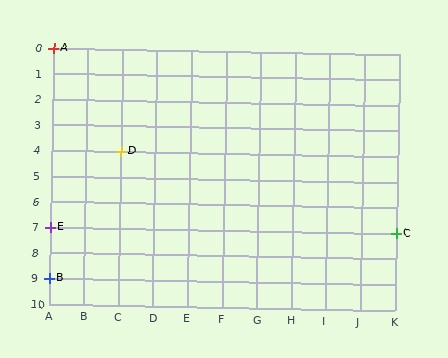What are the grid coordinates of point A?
Point A is at grid coordinates (A, 0).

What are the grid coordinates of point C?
Point C is at grid coordinates (K, 7).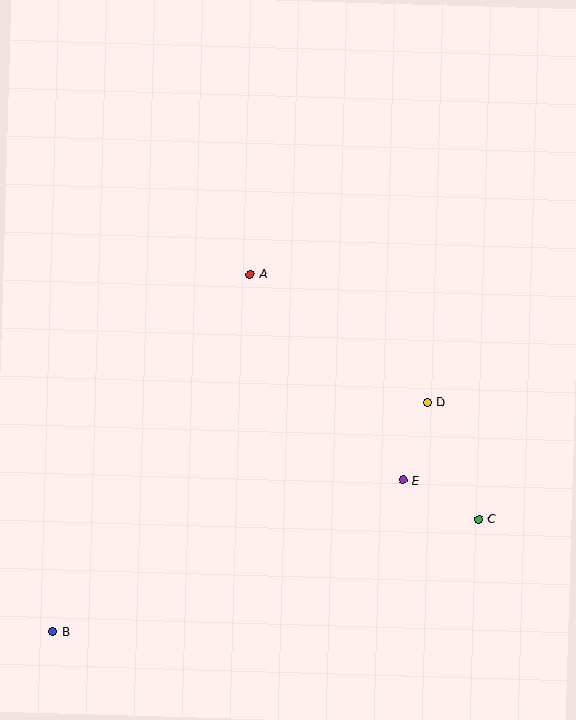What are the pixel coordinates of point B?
Point B is at (53, 632).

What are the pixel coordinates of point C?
Point C is at (478, 519).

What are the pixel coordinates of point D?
Point D is at (427, 402).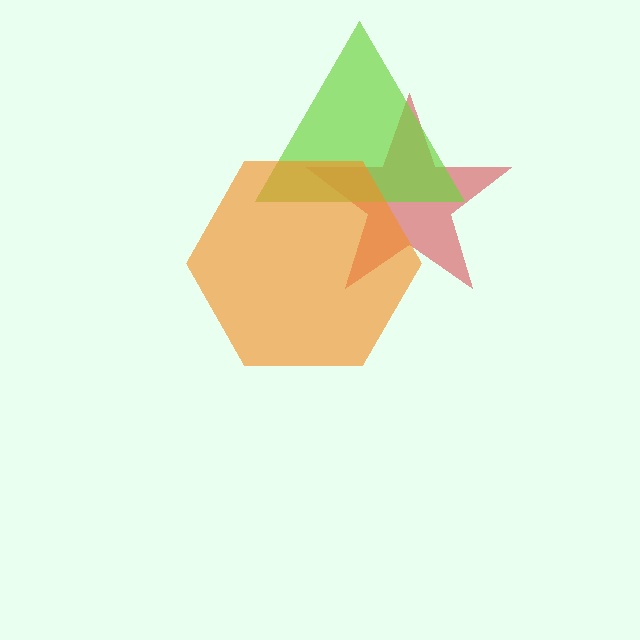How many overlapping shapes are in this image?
There are 3 overlapping shapes in the image.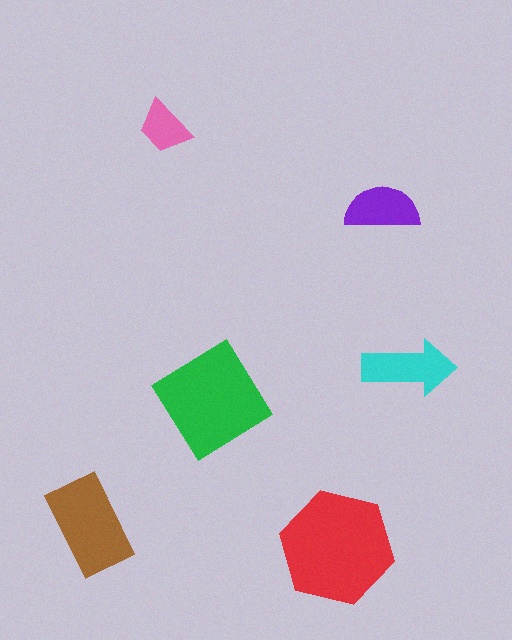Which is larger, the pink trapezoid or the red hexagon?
The red hexagon.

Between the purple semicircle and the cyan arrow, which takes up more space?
The cyan arrow.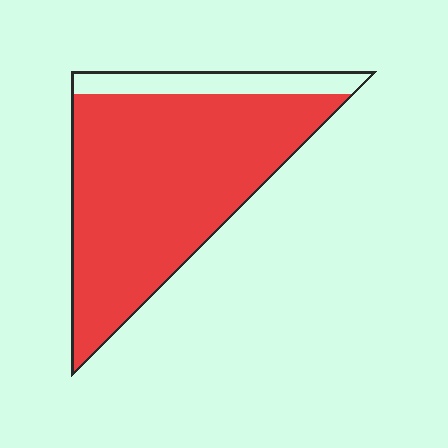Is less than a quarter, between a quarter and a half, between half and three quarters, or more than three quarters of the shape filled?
More than three quarters.